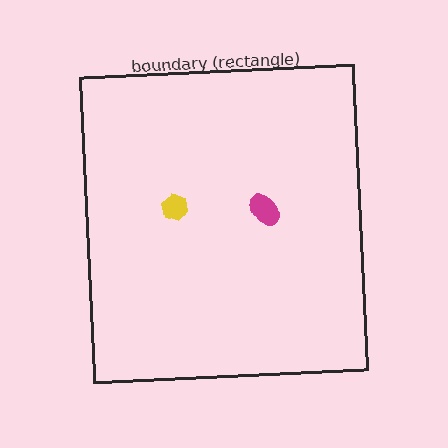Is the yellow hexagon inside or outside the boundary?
Inside.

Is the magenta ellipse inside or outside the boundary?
Inside.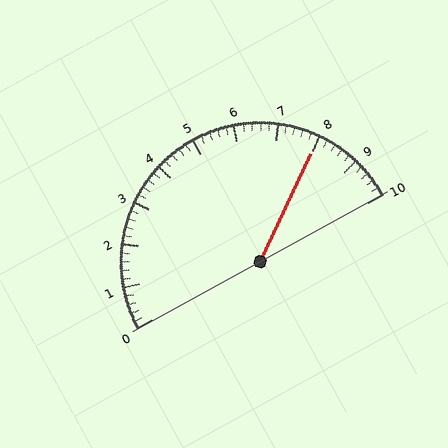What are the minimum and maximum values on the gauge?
The gauge ranges from 0 to 10.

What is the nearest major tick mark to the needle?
The nearest major tick mark is 8.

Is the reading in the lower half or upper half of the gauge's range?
The reading is in the upper half of the range (0 to 10).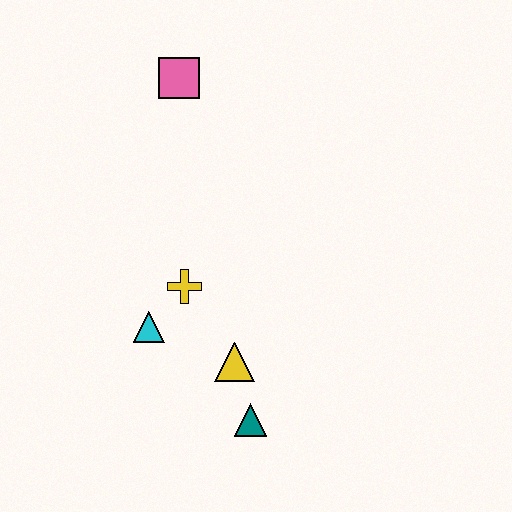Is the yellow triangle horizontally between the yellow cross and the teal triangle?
Yes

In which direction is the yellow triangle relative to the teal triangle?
The yellow triangle is above the teal triangle.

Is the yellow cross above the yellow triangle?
Yes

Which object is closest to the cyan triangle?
The yellow cross is closest to the cyan triangle.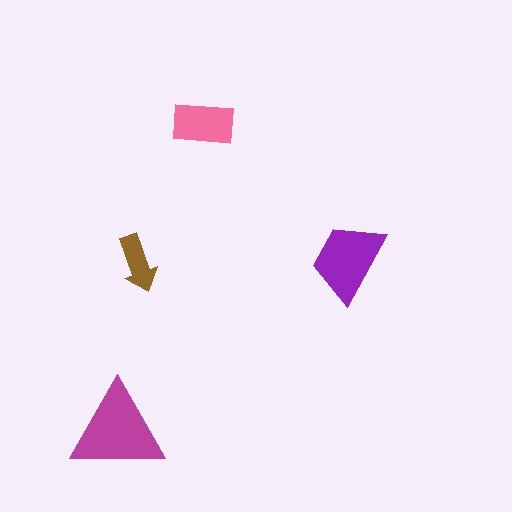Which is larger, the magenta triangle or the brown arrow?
The magenta triangle.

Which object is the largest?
The magenta triangle.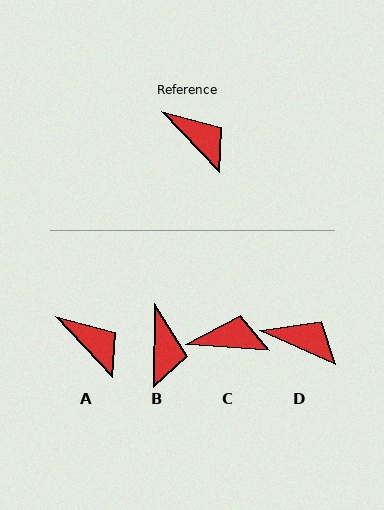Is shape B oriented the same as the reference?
No, it is off by about 45 degrees.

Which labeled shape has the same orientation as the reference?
A.